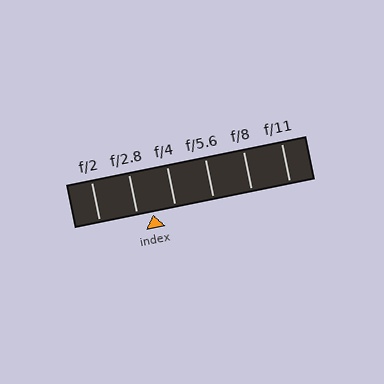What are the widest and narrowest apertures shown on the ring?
The widest aperture shown is f/2 and the narrowest is f/11.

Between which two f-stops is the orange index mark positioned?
The index mark is between f/2.8 and f/4.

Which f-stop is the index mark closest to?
The index mark is closest to f/2.8.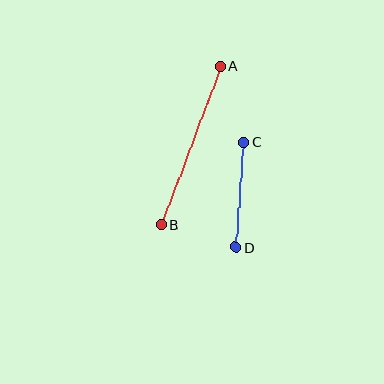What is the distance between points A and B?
The distance is approximately 169 pixels.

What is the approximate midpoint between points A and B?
The midpoint is at approximately (191, 145) pixels.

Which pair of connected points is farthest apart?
Points A and B are farthest apart.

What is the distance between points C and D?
The distance is approximately 105 pixels.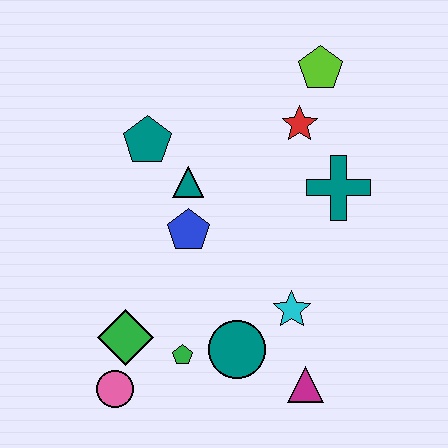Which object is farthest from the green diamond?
The lime pentagon is farthest from the green diamond.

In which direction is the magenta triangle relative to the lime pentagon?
The magenta triangle is below the lime pentagon.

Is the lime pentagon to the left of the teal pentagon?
No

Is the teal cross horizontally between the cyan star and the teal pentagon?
No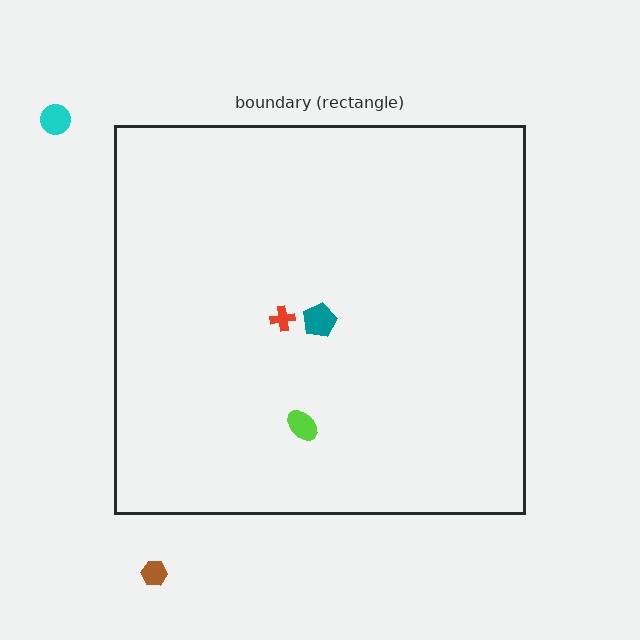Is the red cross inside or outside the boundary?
Inside.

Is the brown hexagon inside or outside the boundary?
Outside.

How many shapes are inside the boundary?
3 inside, 2 outside.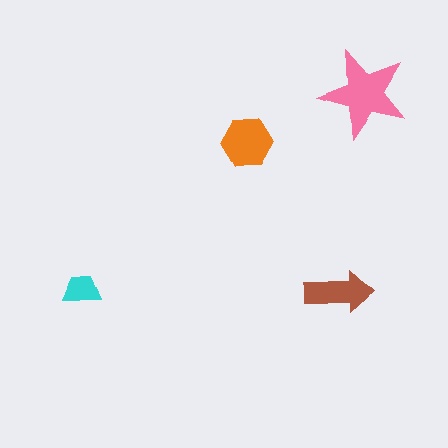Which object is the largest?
The pink star.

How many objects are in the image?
There are 4 objects in the image.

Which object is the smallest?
The cyan trapezoid.